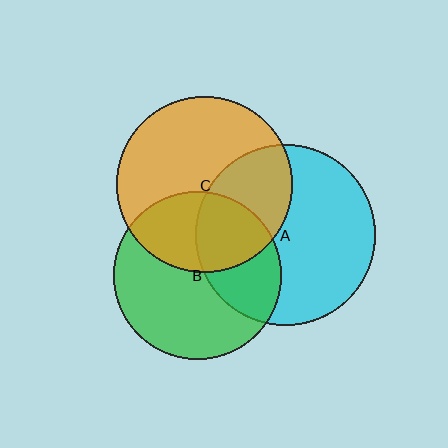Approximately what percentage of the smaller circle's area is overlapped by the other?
Approximately 40%.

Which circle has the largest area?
Circle A (cyan).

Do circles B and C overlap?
Yes.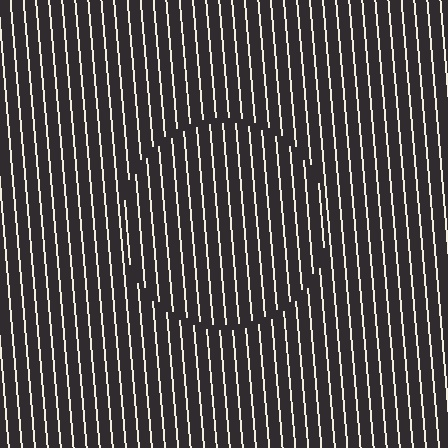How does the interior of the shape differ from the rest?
The interior of the shape contains the same grating, shifted by half a period — the contour is defined by the phase discontinuity where line-ends from the inner and outer gratings abut.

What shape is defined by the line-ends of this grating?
An illusory circle. The interior of the shape contains the same grating, shifted by half a period — the contour is defined by the phase discontinuity where line-ends from the inner and outer gratings abut.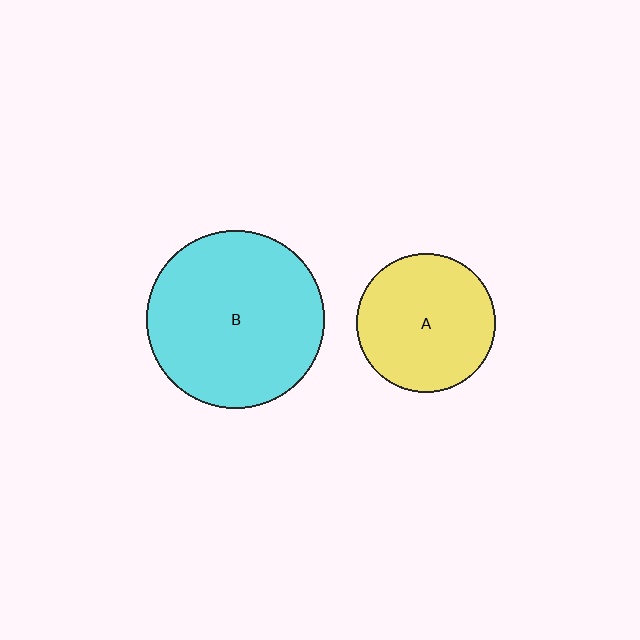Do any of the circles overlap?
No, none of the circles overlap.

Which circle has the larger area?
Circle B (cyan).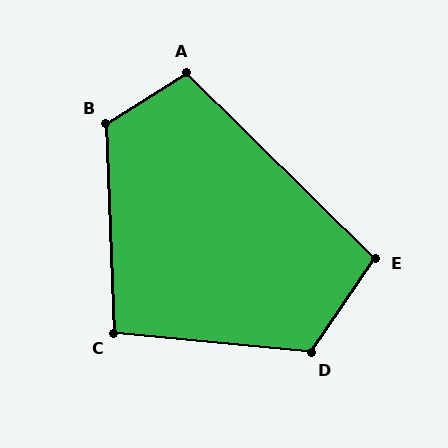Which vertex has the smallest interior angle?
C, at approximately 98 degrees.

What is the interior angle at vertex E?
Approximately 100 degrees (obtuse).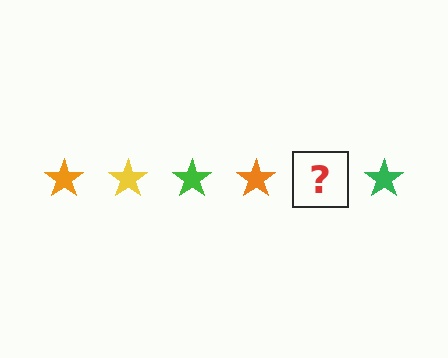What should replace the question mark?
The question mark should be replaced with a yellow star.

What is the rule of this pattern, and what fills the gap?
The rule is that the pattern cycles through orange, yellow, green stars. The gap should be filled with a yellow star.